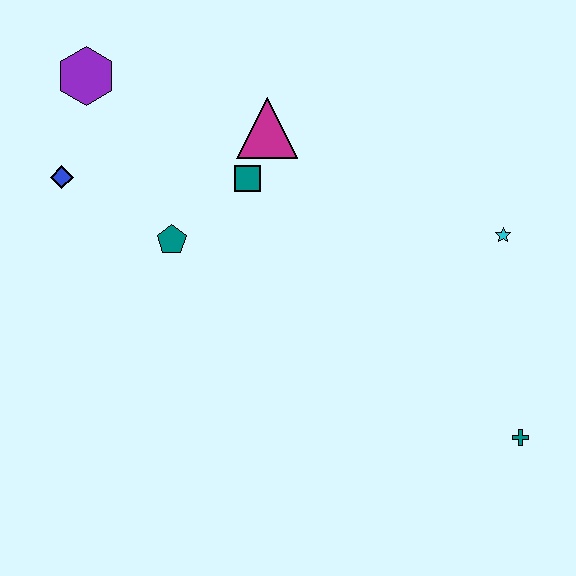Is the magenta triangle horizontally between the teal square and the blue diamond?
No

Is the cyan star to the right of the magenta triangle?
Yes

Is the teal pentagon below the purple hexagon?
Yes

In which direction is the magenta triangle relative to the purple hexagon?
The magenta triangle is to the right of the purple hexagon.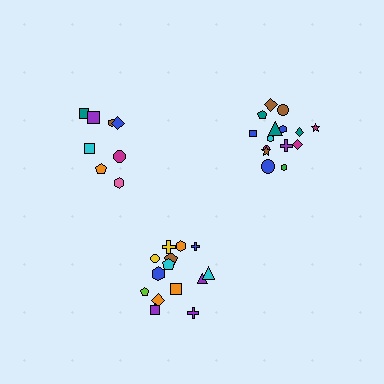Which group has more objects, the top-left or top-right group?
The top-right group.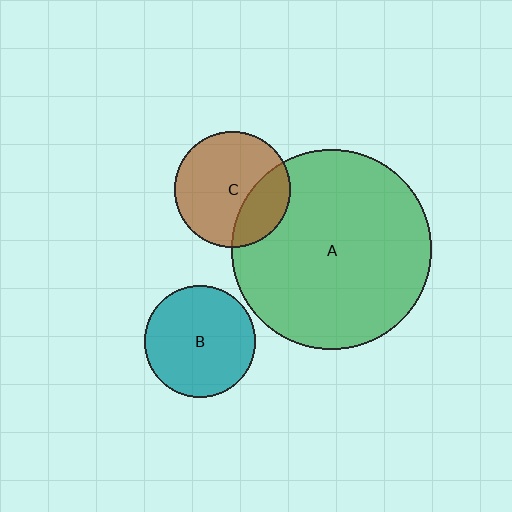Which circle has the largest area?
Circle A (green).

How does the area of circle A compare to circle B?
Approximately 3.2 times.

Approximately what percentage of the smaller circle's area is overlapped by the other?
Approximately 30%.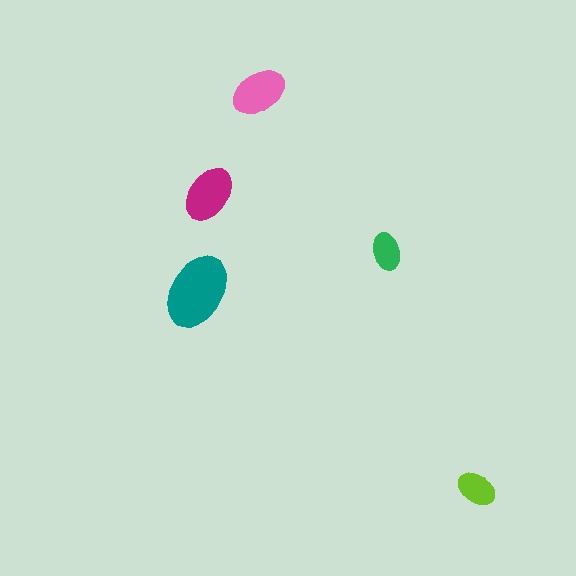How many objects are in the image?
There are 5 objects in the image.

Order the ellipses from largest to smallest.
the teal one, the magenta one, the pink one, the lime one, the green one.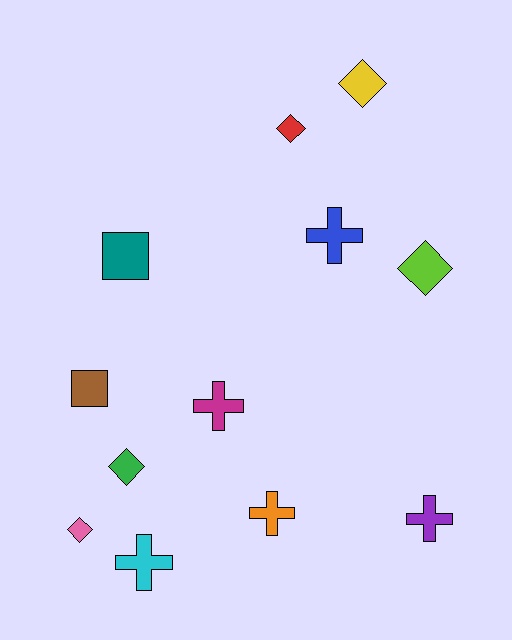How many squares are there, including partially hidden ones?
There are 2 squares.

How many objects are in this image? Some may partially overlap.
There are 12 objects.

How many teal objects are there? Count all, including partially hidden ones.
There is 1 teal object.